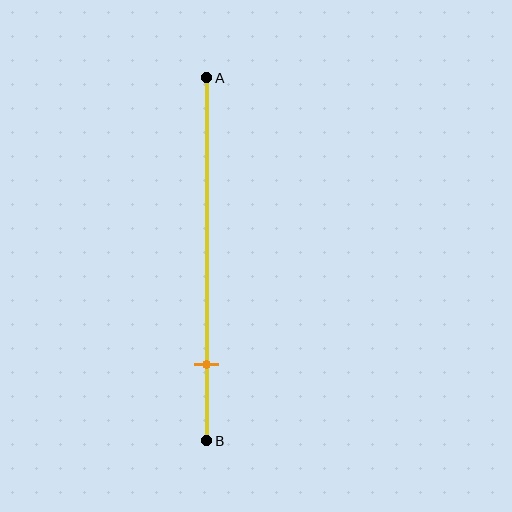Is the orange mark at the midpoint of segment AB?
No, the mark is at about 80% from A, not at the 50% midpoint.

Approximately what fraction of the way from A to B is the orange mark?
The orange mark is approximately 80% of the way from A to B.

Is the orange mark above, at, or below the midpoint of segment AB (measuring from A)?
The orange mark is below the midpoint of segment AB.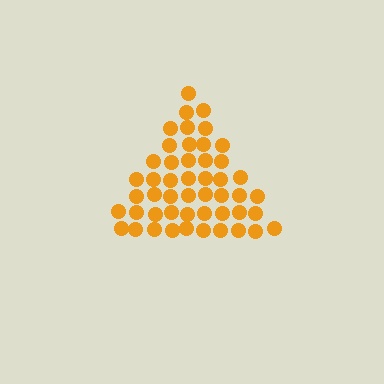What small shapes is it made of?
It is made of small circles.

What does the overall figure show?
The overall figure shows a triangle.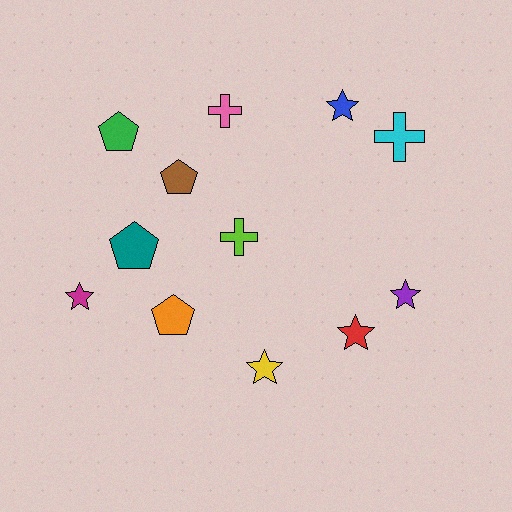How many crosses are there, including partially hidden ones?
There are 3 crosses.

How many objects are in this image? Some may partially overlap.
There are 12 objects.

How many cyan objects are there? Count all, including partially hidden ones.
There is 1 cyan object.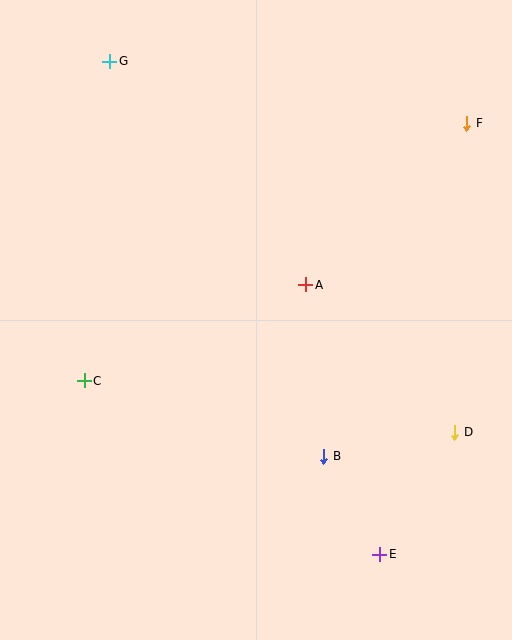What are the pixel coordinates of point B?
Point B is at (324, 456).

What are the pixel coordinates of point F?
Point F is at (467, 123).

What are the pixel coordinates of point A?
Point A is at (306, 285).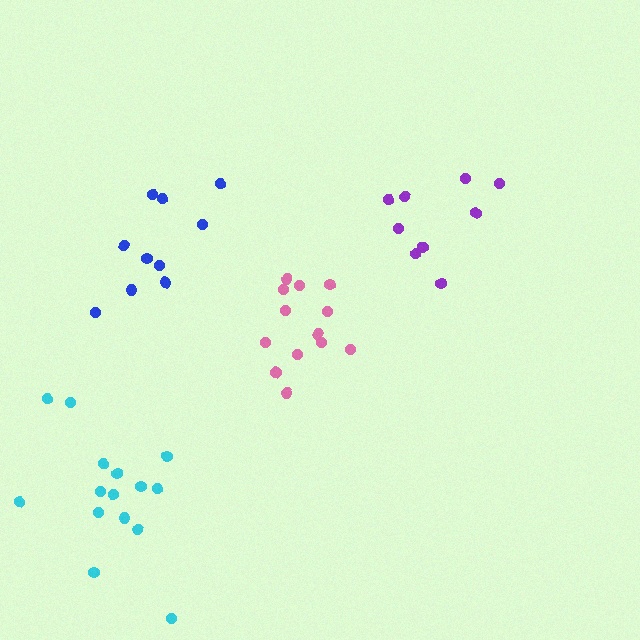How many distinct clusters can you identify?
There are 4 distinct clusters.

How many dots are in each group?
Group 1: 10 dots, Group 2: 10 dots, Group 3: 15 dots, Group 4: 14 dots (49 total).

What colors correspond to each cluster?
The clusters are colored: blue, purple, cyan, pink.